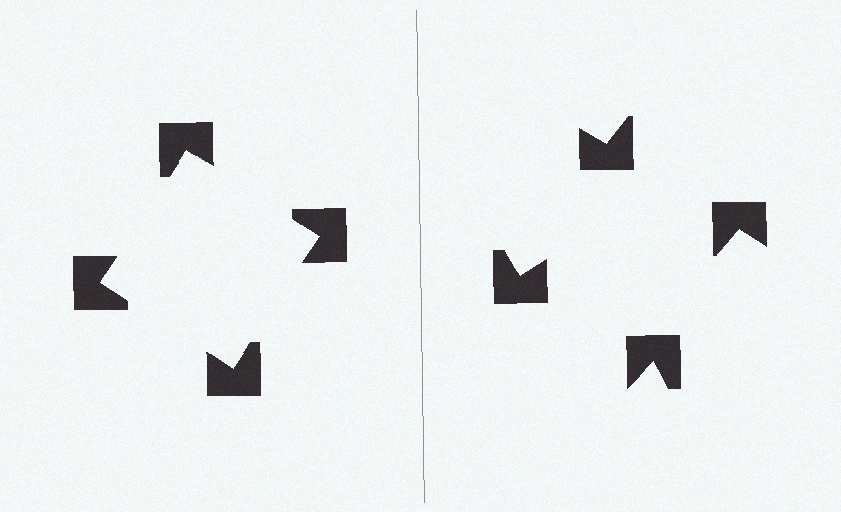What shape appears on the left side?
An illusory square.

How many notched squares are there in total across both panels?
8 — 4 on each side.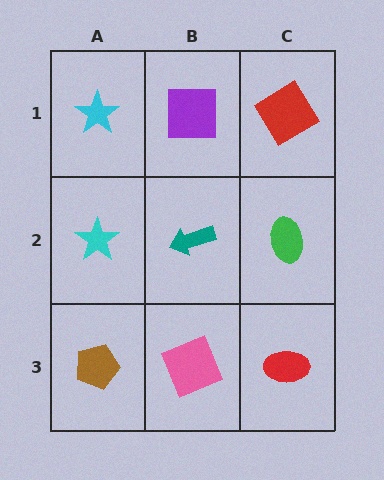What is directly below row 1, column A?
A cyan star.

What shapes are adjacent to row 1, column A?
A cyan star (row 2, column A), a purple square (row 1, column B).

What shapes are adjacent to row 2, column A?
A cyan star (row 1, column A), a brown pentagon (row 3, column A), a teal arrow (row 2, column B).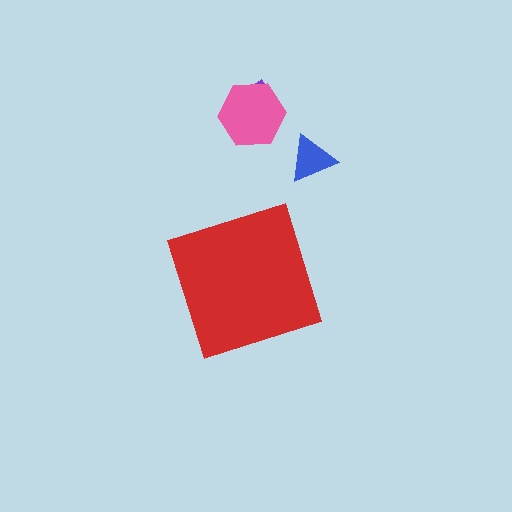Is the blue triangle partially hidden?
No, the blue triangle is fully visible.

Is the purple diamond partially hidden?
No, the purple diamond is fully visible.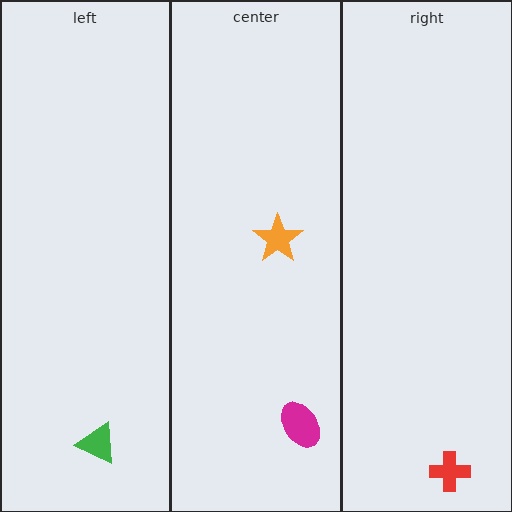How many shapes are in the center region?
2.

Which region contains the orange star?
The center region.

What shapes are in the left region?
The green triangle.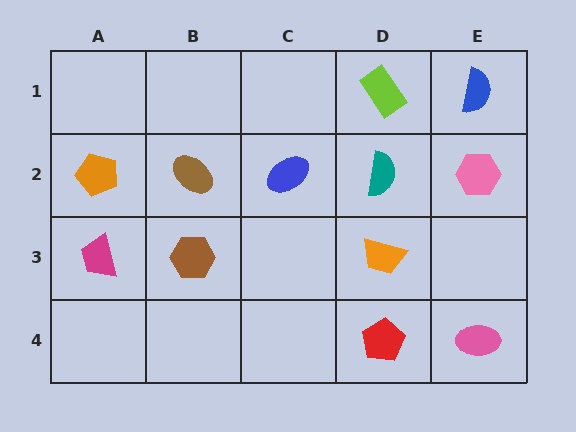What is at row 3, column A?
A magenta trapezoid.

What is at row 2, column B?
A brown ellipse.